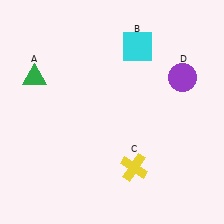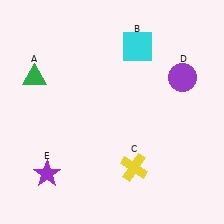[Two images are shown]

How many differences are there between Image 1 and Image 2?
There is 1 difference between the two images.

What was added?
A purple star (E) was added in Image 2.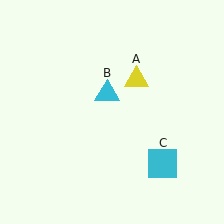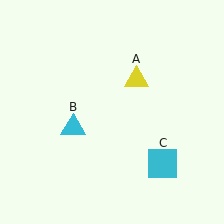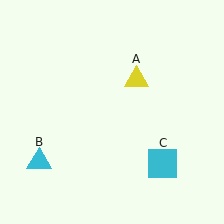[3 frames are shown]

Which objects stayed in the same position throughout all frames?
Yellow triangle (object A) and cyan square (object C) remained stationary.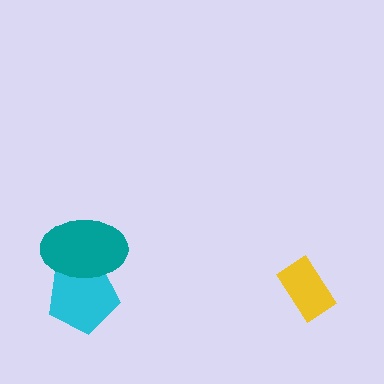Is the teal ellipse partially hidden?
No, no other shape covers it.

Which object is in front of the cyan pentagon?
The teal ellipse is in front of the cyan pentagon.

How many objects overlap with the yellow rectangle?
0 objects overlap with the yellow rectangle.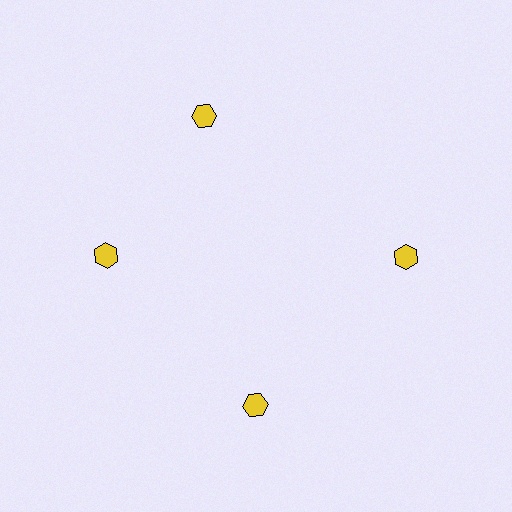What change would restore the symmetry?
The symmetry would be restored by rotating it back into even spacing with its neighbors so that all 4 hexagons sit at equal angles and equal distance from the center.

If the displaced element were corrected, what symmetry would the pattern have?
It would have 4-fold rotational symmetry — the pattern would map onto itself every 90 degrees.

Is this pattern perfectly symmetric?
No. The 4 yellow hexagons are arranged in a ring, but one element near the 12 o'clock position is rotated out of alignment along the ring, breaking the 4-fold rotational symmetry.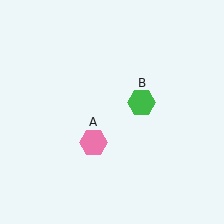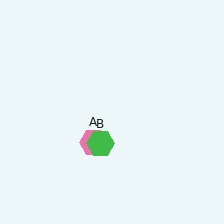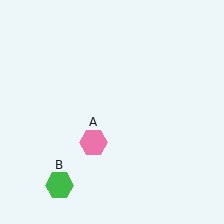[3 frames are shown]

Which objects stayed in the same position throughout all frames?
Pink hexagon (object A) remained stationary.